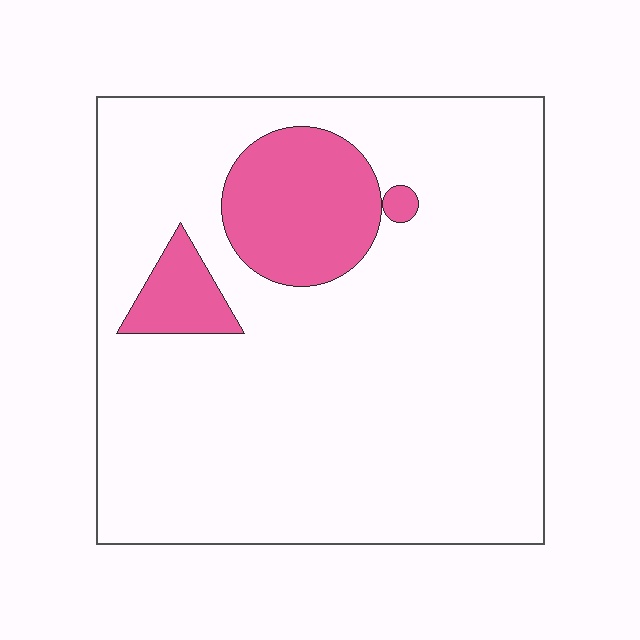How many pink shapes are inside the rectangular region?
3.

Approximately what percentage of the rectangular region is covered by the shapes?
Approximately 15%.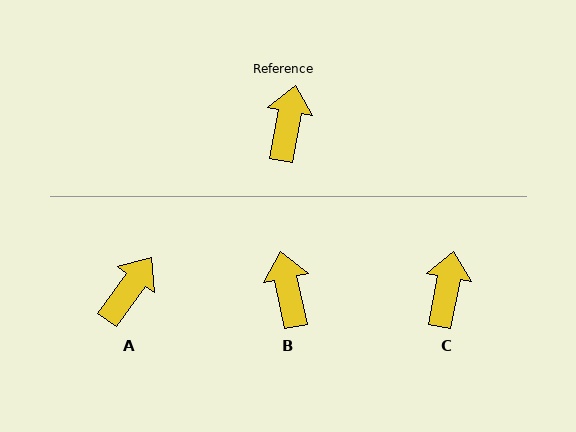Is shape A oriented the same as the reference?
No, it is off by about 24 degrees.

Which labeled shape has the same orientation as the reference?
C.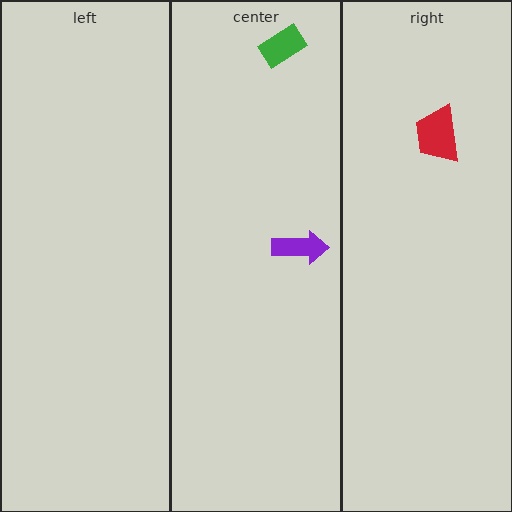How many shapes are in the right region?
1.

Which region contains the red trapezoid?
The right region.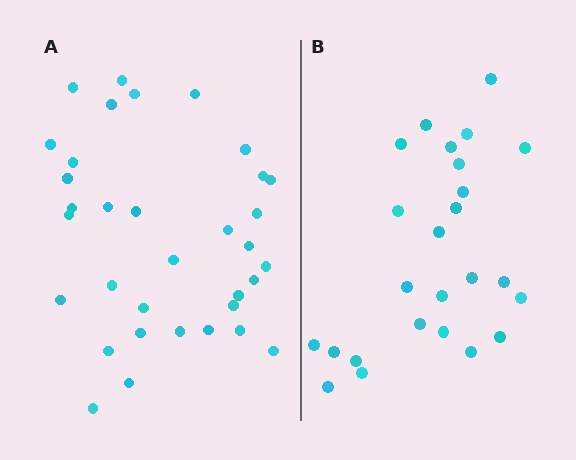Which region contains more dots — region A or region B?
Region A (the left region) has more dots.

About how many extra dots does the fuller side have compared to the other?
Region A has roughly 8 or so more dots than region B.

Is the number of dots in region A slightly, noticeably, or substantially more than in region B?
Region A has noticeably more, but not dramatically so. The ratio is roughly 1.4 to 1.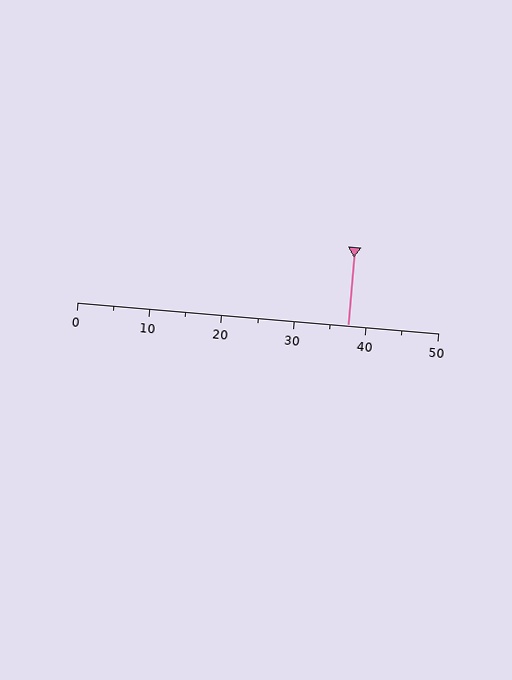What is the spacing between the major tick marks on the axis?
The major ticks are spaced 10 apart.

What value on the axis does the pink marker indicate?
The marker indicates approximately 37.5.